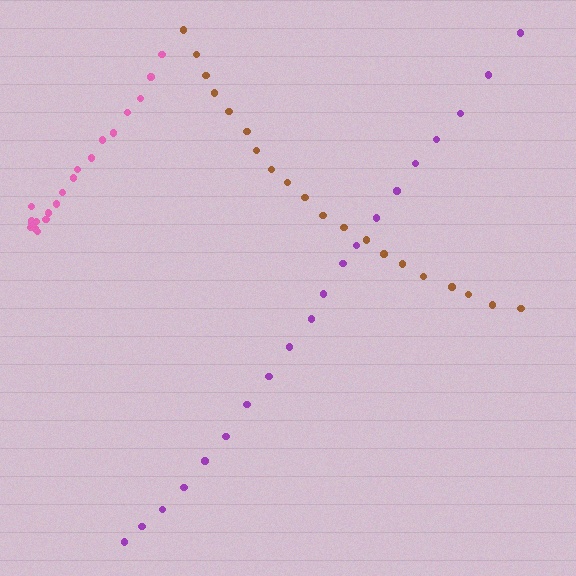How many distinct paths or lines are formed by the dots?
There are 3 distinct paths.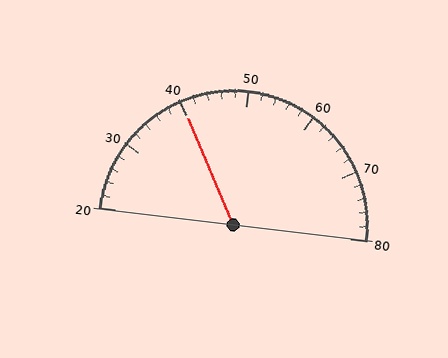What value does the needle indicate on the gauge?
The needle indicates approximately 40.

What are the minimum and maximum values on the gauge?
The gauge ranges from 20 to 80.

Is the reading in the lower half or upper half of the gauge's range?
The reading is in the lower half of the range (20 to 80).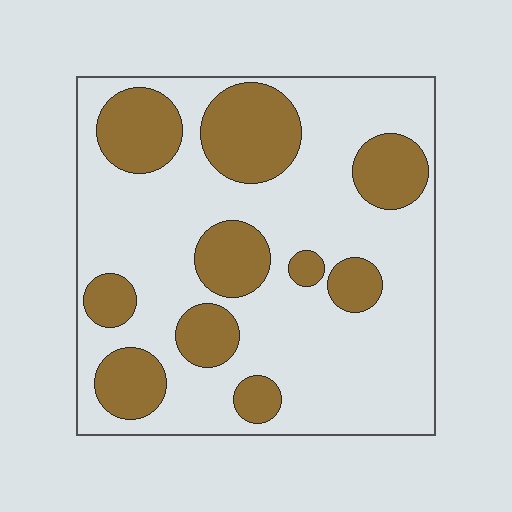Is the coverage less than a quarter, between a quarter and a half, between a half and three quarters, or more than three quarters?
Between a quarter and a half.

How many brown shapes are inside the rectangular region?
10.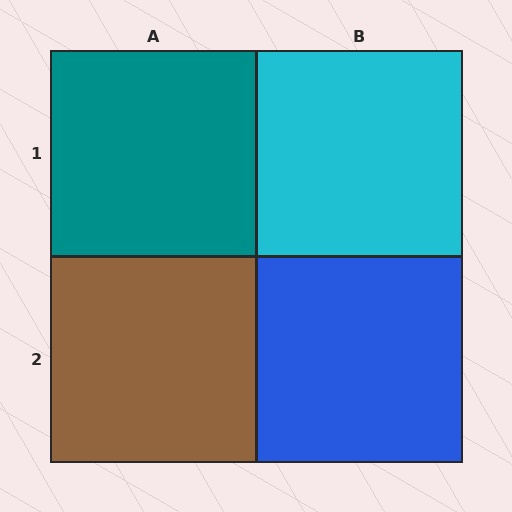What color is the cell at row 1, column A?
Teal.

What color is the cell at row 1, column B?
Cyan.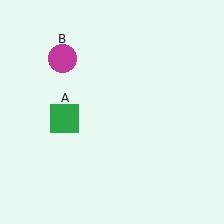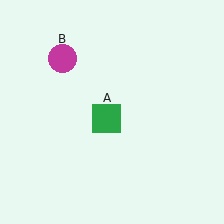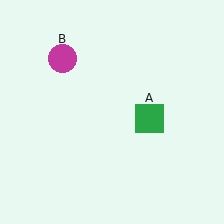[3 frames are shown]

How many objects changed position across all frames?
1 object changed position: green square (object A).